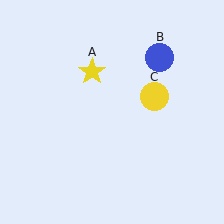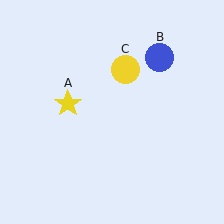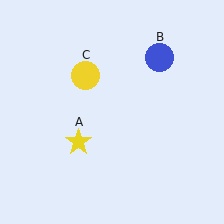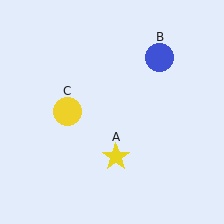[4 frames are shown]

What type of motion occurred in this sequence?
The yellow star (object A), yellow circle (object C) rotated counterclockwise around the center of the scene.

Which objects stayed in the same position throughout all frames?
Blue circle (object B) remained stationary.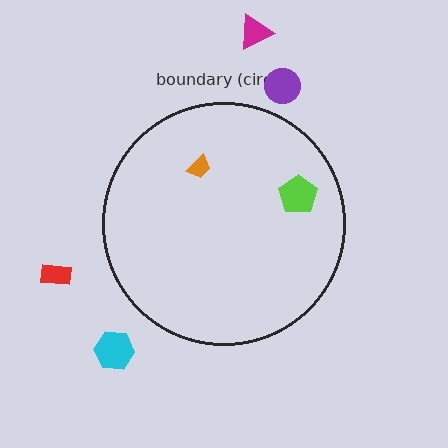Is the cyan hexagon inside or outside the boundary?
Outside.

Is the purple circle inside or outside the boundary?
Outside.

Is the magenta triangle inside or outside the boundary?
Outside.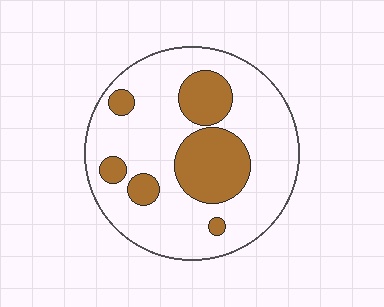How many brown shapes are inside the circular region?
6.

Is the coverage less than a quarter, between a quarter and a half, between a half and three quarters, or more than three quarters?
Between a quarter and a half.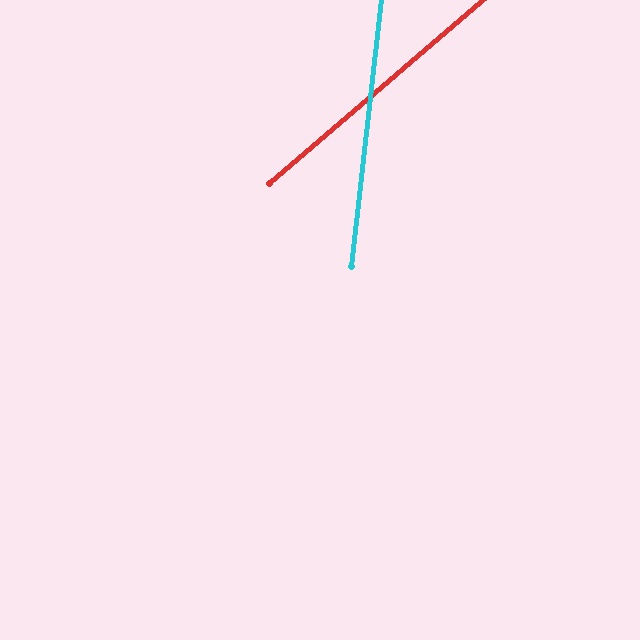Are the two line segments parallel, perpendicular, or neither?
Neither parallel nor perpendicular — they differ by about 43°.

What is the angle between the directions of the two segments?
Approximately 43 degrees.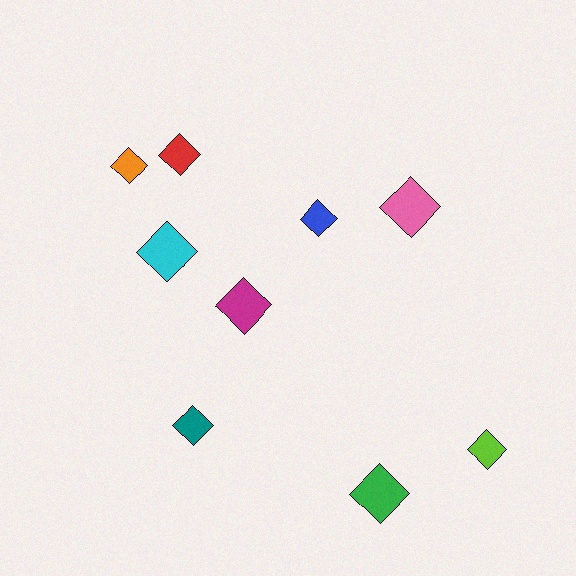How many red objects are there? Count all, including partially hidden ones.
There is 1 red object.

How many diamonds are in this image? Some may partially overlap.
There are 9 diamonds.